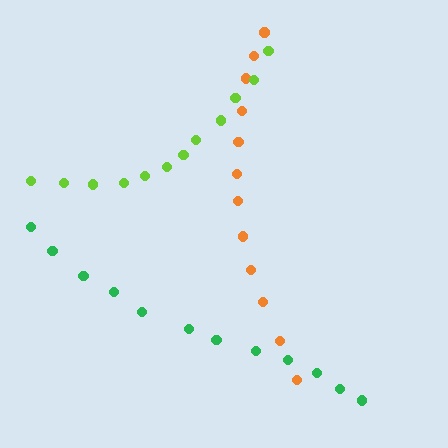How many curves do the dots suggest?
There are 3 distinct paths.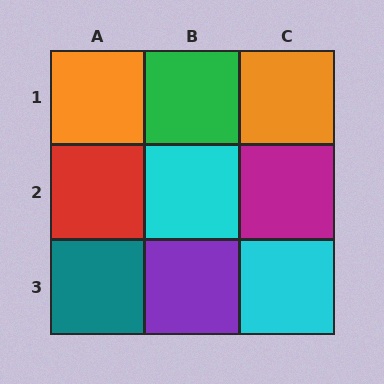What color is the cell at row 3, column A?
Teal.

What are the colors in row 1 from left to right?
Orange, green, orange.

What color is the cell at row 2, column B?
Cyan.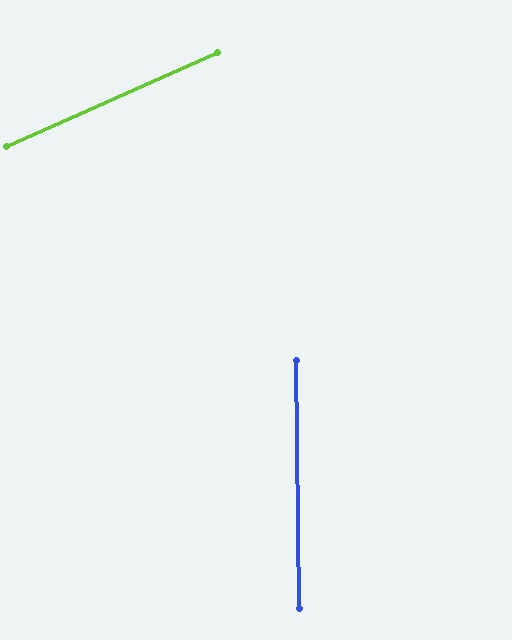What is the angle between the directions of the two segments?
Approximately 67 degrees.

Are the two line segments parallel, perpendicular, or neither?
Neither parallel nor perpendicular — they differ by about 67°.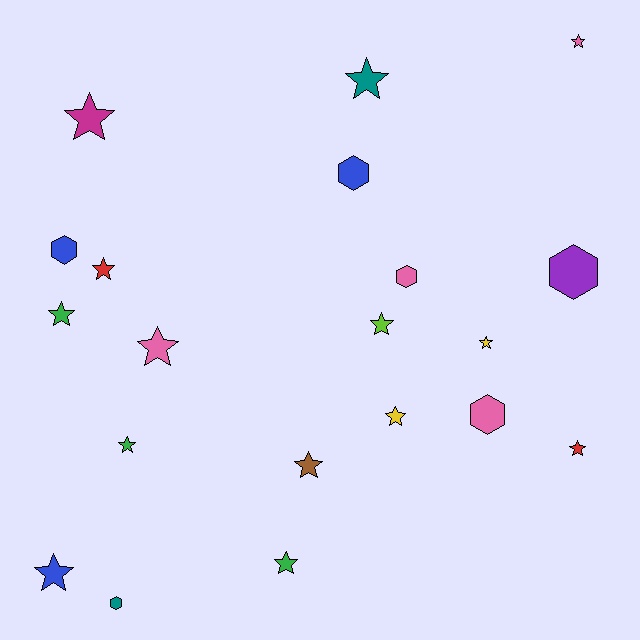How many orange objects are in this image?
There are no orange objects.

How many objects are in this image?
There are 20 objects.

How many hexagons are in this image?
There are 6 hexagons.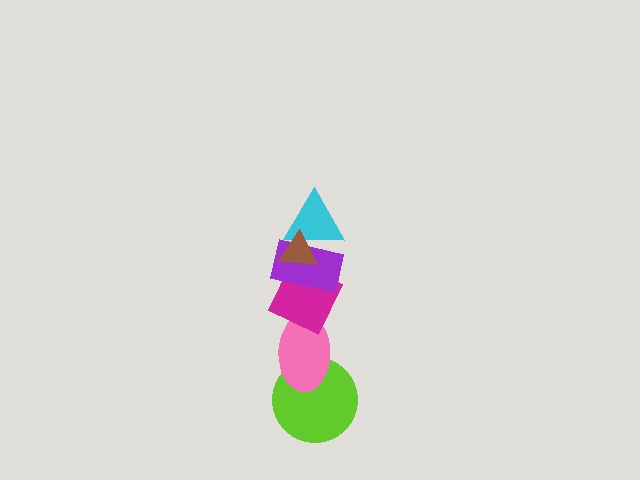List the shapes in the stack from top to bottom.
From top to bottom: the brown triangle, the cyan triangle, the purple rectangle, the magenta diamond, the pink ellipse, the lime circle.